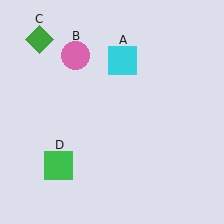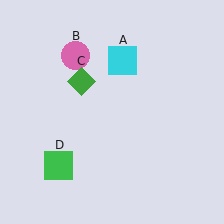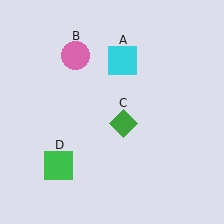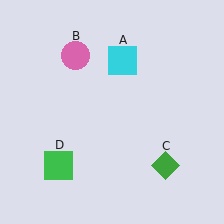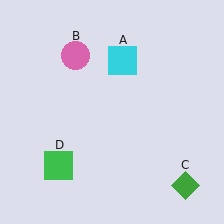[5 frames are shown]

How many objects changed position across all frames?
1 object changed position: green diamond (object C).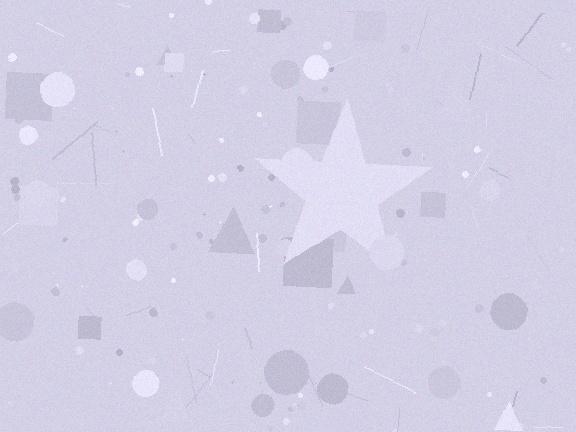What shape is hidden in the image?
A star is hidden in the image.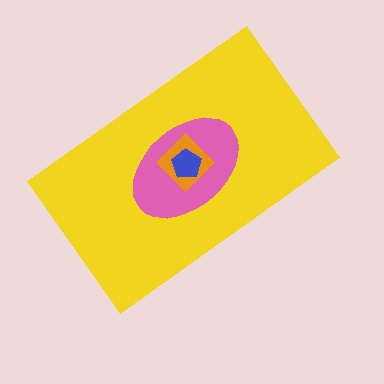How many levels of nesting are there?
4.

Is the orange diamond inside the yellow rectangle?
Yes.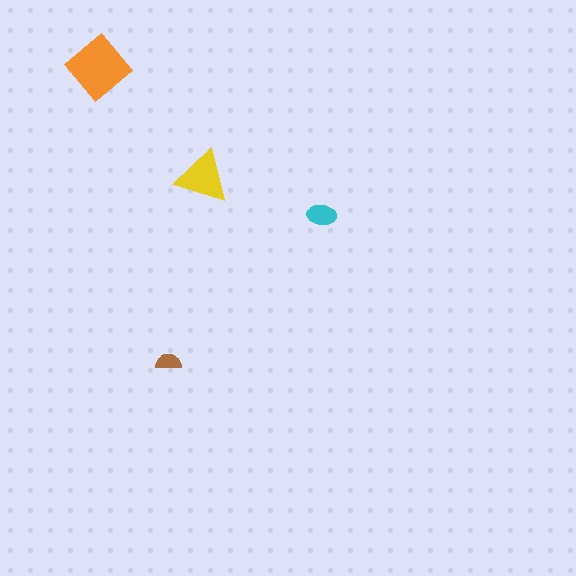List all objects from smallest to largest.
The brown semicircle, the cyan ellipse, the yellow triangle, the orange diamond.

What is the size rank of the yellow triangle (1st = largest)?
2nd.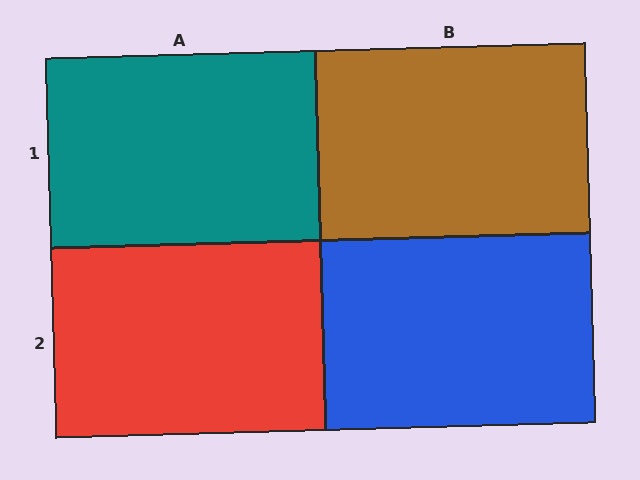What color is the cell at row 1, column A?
Teal.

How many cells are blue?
1 cell is blue.